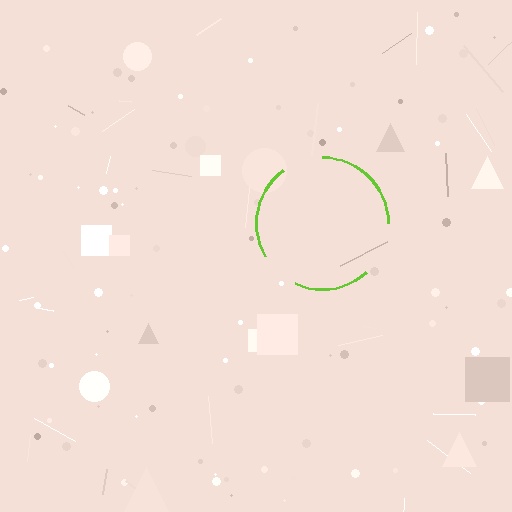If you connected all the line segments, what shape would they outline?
They would outline a circle.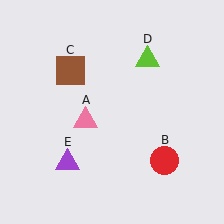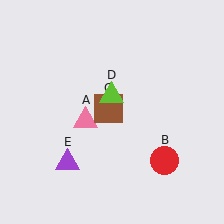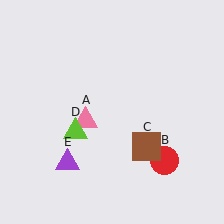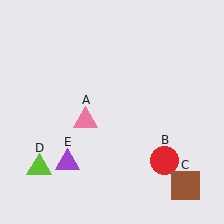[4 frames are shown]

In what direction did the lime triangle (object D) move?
The lime triangle (object D) moved down and to the left.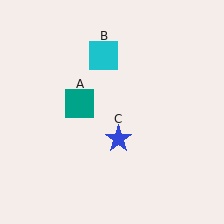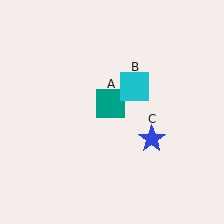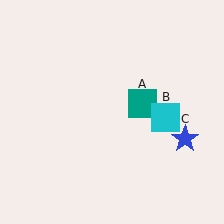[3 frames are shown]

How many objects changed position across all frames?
3 objects changed position: teal square (object A), cyan square (object B), blue star (object C).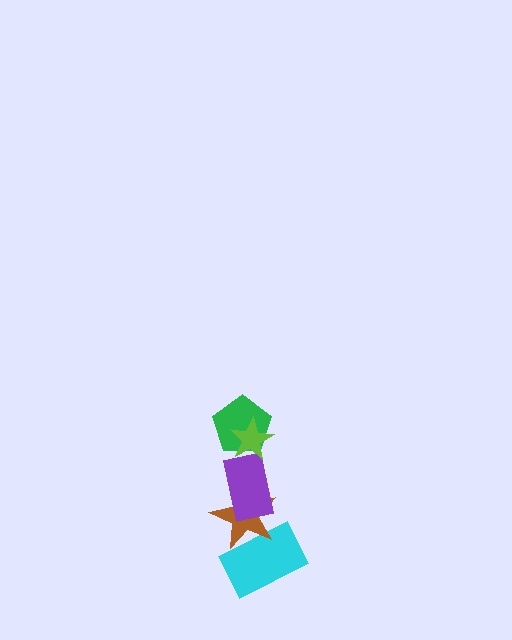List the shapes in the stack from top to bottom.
From top to bottom: the lime star, the green pentagon, the purple rectangle, the brown star, the cyan rectangle.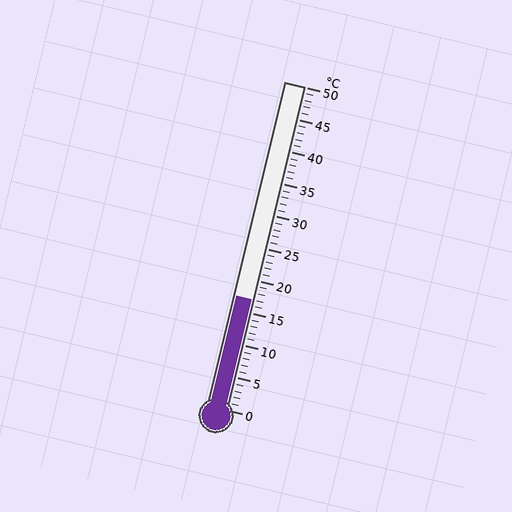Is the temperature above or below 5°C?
The temperature is above 5°C.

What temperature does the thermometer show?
The thermometer shows approximately 17°C.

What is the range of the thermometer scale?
The thermometer scale ranges from 0°C to 50°C.